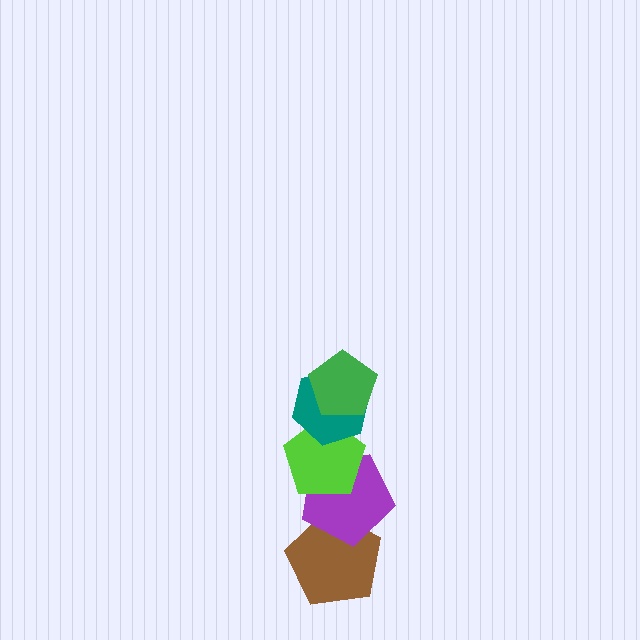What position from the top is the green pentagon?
The green pentagon is 1st from the top.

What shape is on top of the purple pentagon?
The lime pentagon is on top of the purple pentagon.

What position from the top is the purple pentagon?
The purple pentagon is 4th from the top.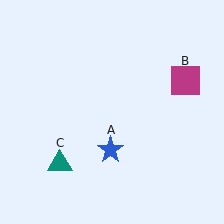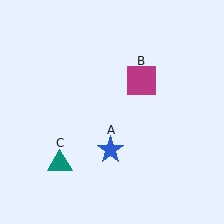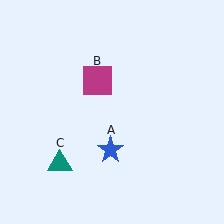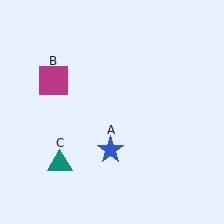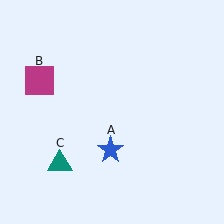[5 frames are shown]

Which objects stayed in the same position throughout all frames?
Blue star (object A) and teal triangle (object C) remained stationary.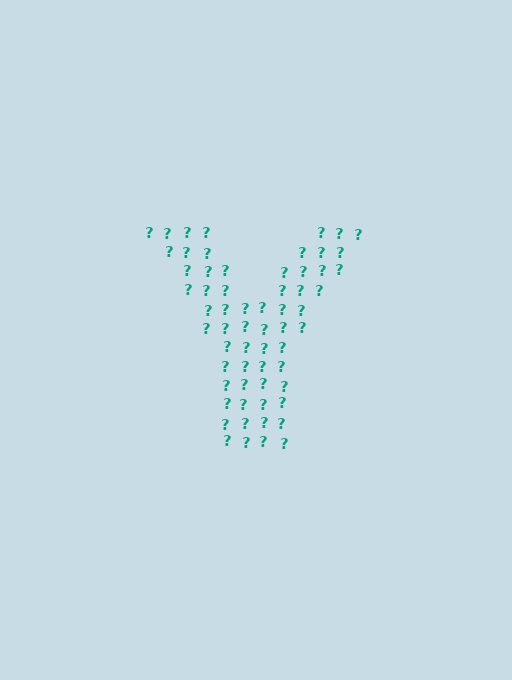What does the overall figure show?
The overall figure shows the letter Y.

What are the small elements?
The small elements are question marks.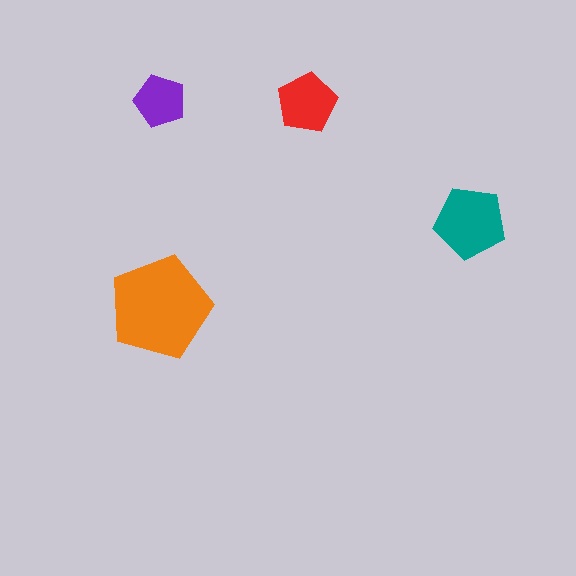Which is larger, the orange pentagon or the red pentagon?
The orange one.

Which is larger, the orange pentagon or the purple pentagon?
The orange one.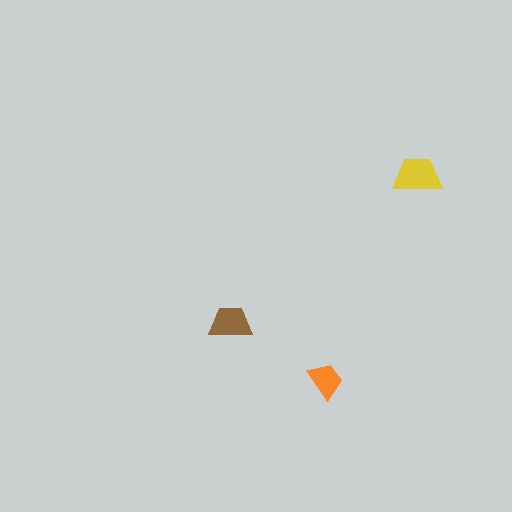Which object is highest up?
The yellow trapezoid is topmost.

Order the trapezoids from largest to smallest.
the yellow one, the brown one, the orange one.